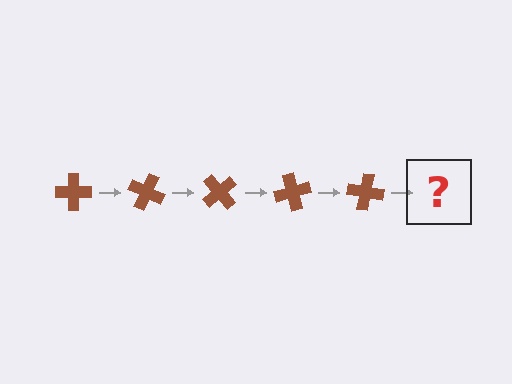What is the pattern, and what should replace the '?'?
The pattern is that the cross rotates 25 degrees each step. The '?' should be a brown cross rotated 125 degrees.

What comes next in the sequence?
The next element should be a brown cross rotated 125 degrees.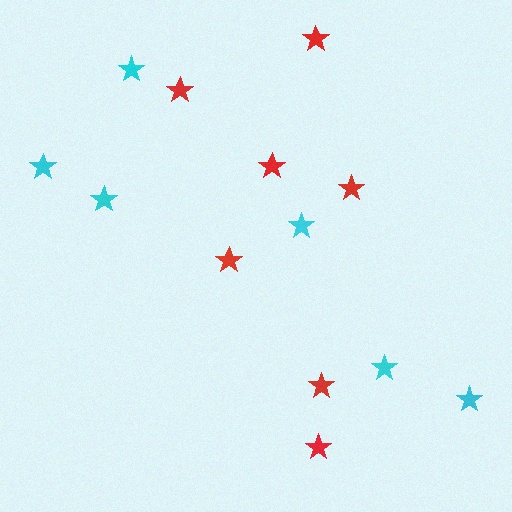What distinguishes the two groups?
There are 2 groups: one group of red stars (7) and one group of cyan stars (6).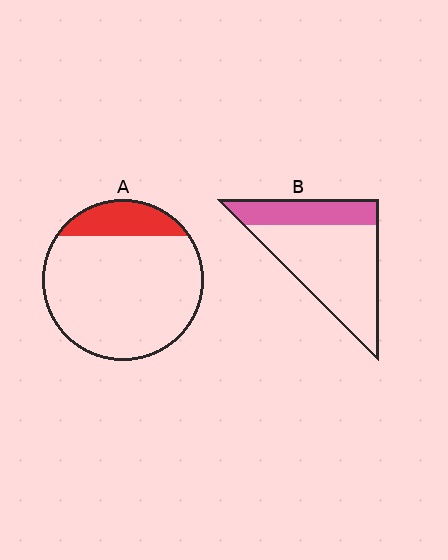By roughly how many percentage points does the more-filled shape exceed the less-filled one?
By roughly 10 percentage points (B over A).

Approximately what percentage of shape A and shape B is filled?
A is approximately 15% and B is approximately 30%.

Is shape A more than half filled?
No.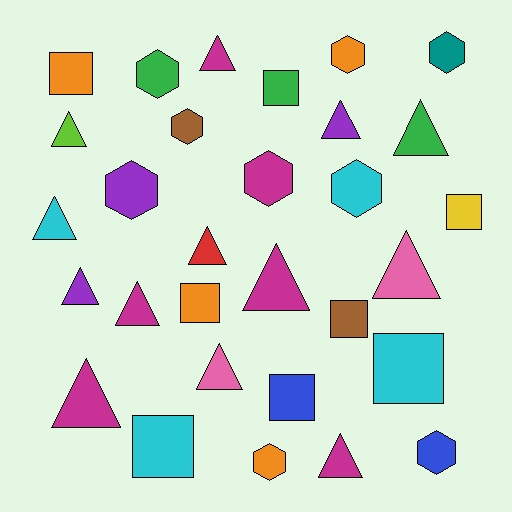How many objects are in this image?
There are 30 objects.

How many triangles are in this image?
There are 13 triangles.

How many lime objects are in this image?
There is 1 lime object.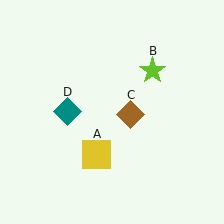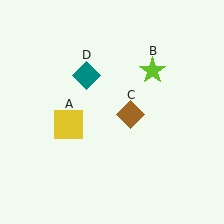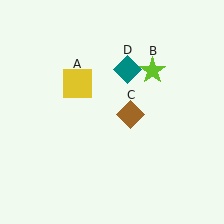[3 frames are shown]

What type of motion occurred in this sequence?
The yellow square (object A), teal diamond (object D) rotated clockwise around the center of the scene.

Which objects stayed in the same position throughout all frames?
Lime star (object B) and brown diamond (object C) remained stationary.